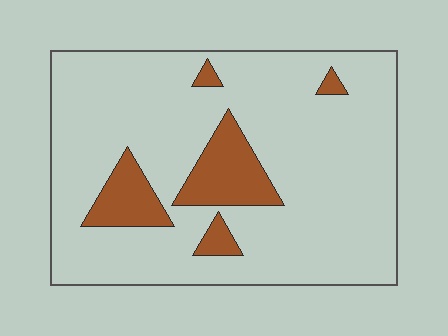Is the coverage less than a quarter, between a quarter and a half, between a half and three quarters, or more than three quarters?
Less than a quarter.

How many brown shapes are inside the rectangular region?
5.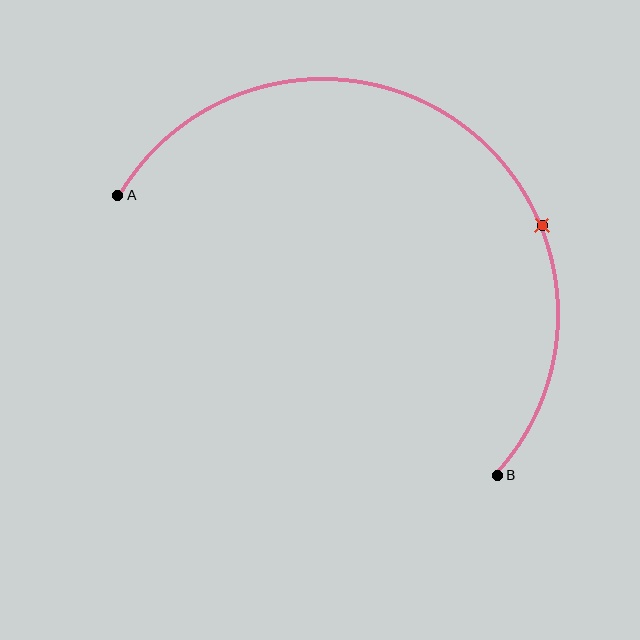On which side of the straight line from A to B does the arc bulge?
The arc bulges above and to the right of the straight line connecting A and B.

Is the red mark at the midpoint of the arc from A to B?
No. The red mark lies on the arc but is closer to endpoint B. The arc midpoint would be at the point on the curve equidistant along the arc from both A and B.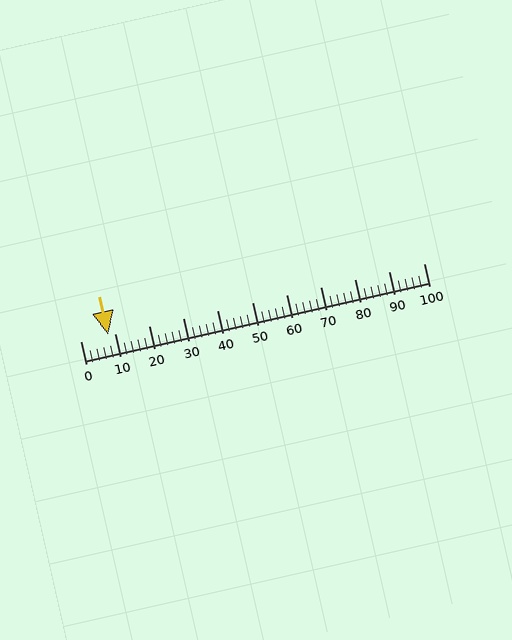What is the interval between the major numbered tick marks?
The major tick marks are spaced 10 units apart.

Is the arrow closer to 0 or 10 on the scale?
The arrow is closer to 10.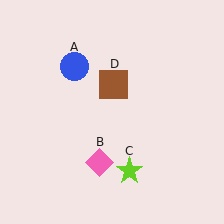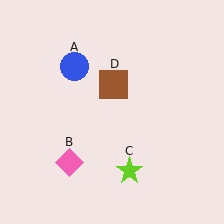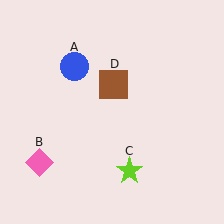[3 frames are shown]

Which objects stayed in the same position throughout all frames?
Blue circle (object A) and lime star (object C) and brown square (object D) remained stationary.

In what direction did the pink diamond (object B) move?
The pink diamond (object B) moved left.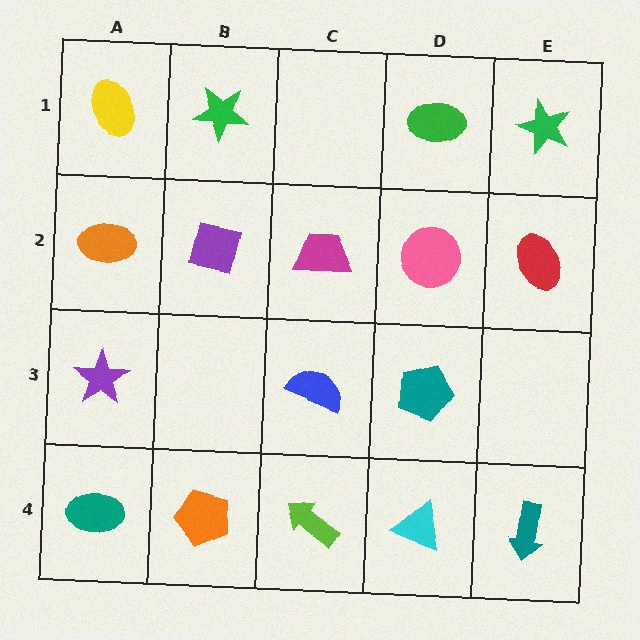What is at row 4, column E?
A teal arrow.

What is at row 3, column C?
A blue semicircle.